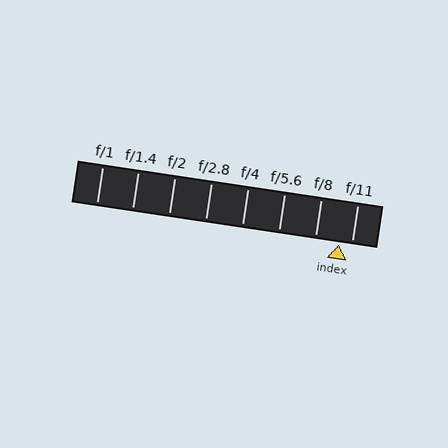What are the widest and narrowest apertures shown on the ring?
The widest aperture shown is f/1 and the narrowest is f/11.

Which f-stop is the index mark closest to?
The index mark is closest to f/11.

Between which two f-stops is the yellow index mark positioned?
The index mark is between f/8 and f/11.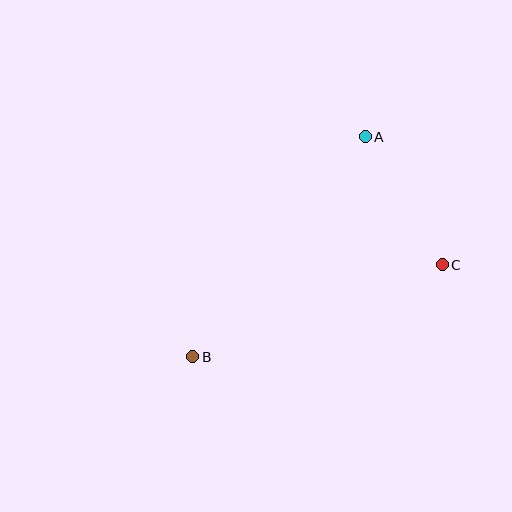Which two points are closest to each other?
Points A and C are closest to each other.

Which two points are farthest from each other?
Points A and B are farthest from each other.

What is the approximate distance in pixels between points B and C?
The distance between B and C is approximately 266 pixels.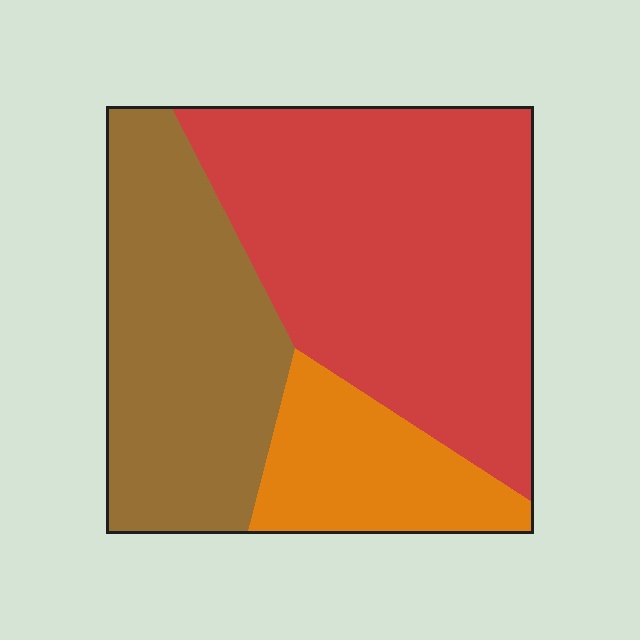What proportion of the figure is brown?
Brown covers 34% of the figure.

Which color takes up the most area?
Red, at roughly 50%.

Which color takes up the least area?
Orange, at roughly 15%.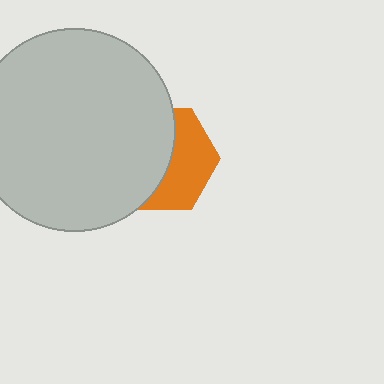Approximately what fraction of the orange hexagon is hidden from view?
Roughly 55% of the orange hexagon is hidden behind the light gray circle.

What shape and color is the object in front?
The object in front is a light gray circle.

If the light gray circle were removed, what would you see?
You would see the complete orange hexagon.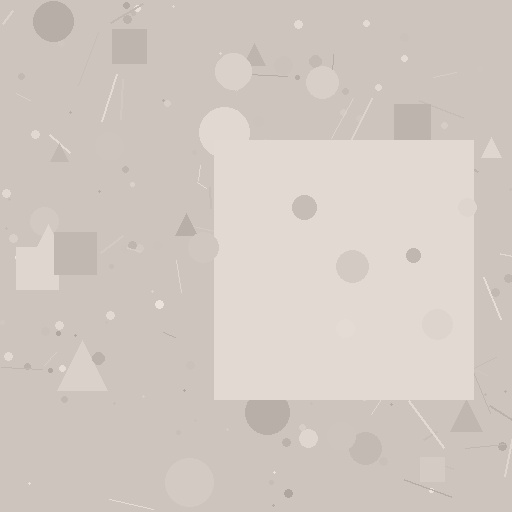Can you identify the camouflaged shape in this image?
The camouflaged shape is a square.